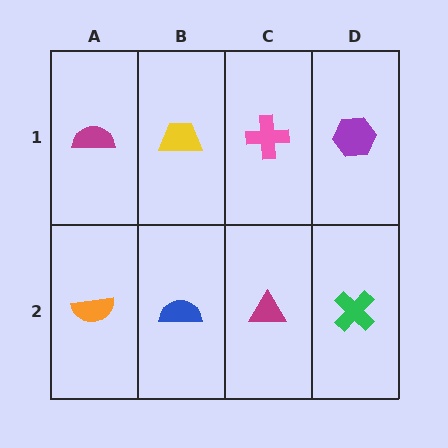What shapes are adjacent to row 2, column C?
A pink cross (row 1, column C), a blue semicircle (row 2, column B), a green cross (row 2, column D).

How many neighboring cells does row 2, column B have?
3.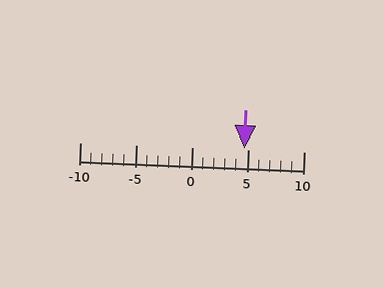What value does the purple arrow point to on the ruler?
The purple arrow points to approximately 5.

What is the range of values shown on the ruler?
The ruler shows values from -10 to 10.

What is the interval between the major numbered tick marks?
The major tick marks are spaced 5 units apart.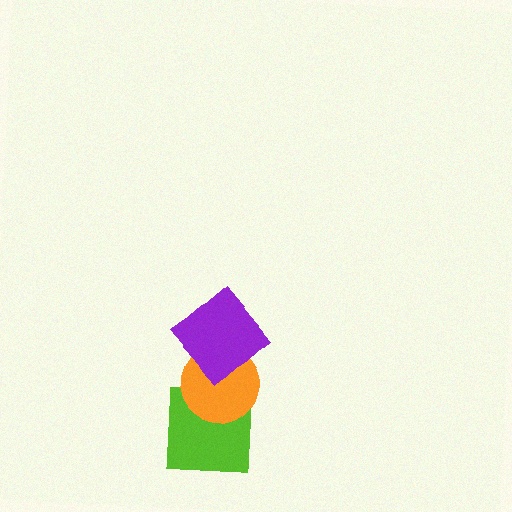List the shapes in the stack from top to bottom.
From top to bottom: the purple diamond, the orange circle, the lime square.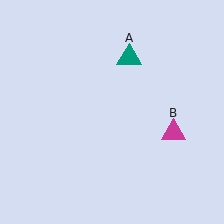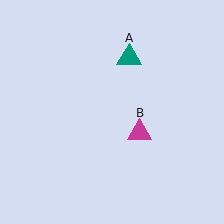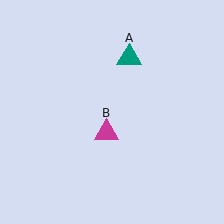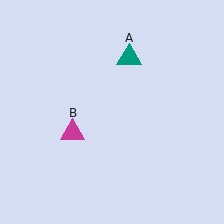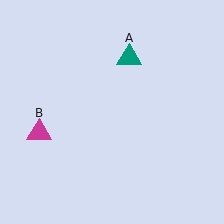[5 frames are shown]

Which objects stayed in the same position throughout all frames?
Teal triangle (object A) remained stationary.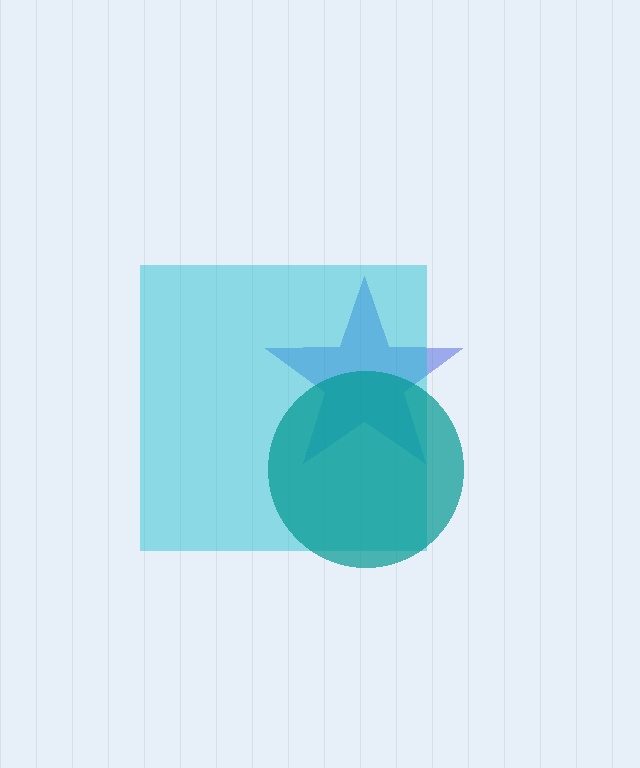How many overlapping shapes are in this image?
There are 3 overlapping shapes in the image.